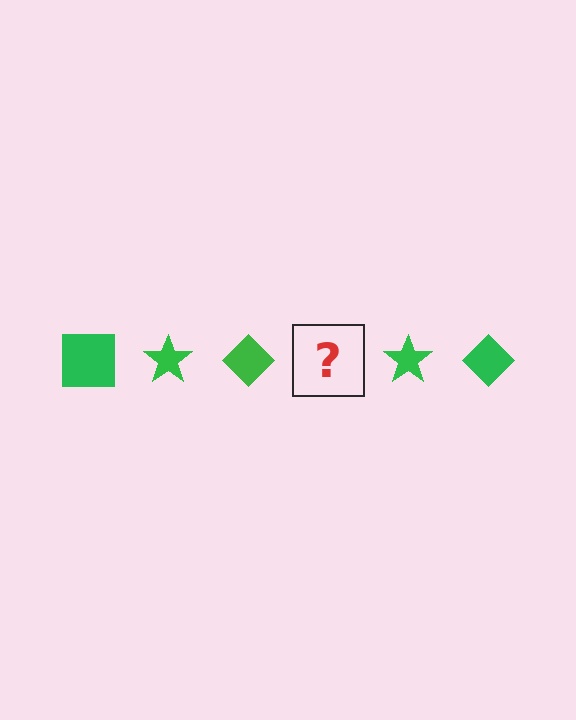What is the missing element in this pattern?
The missing element is a green square.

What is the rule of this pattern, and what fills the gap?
The rule is that the pattern cycles through square, star, diamond shapes in green. The gap should be filled with a green square.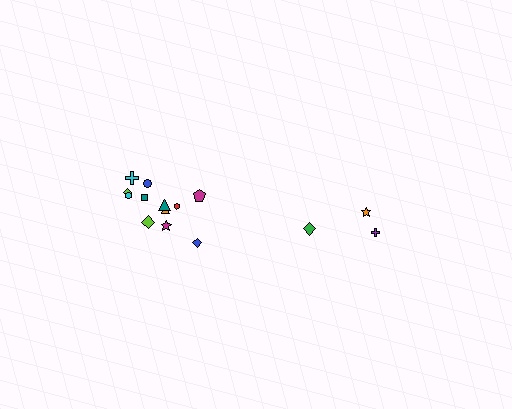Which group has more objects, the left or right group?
The left group.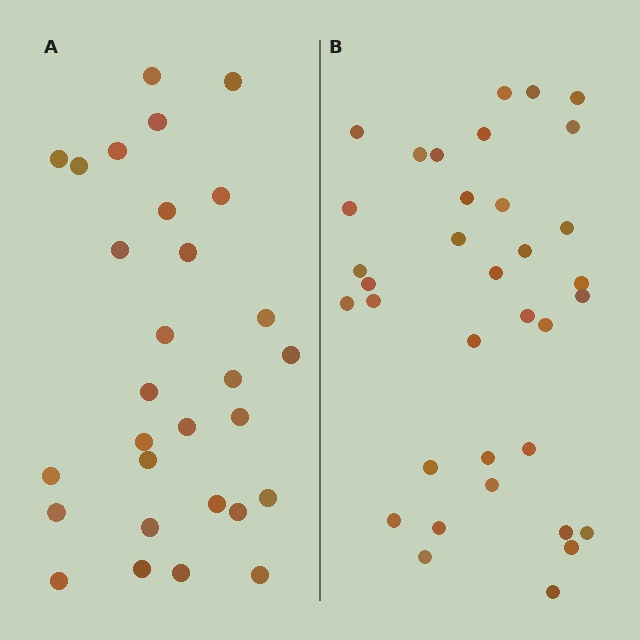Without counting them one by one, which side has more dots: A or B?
Region B (the right region) has more dots.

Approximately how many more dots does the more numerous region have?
Region B has about 6 more dots than region A.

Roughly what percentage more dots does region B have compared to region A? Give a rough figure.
About 20% more.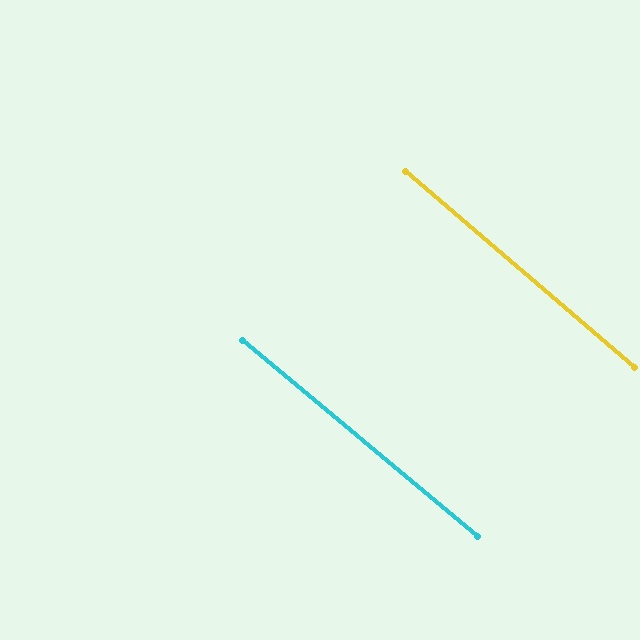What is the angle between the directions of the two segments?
Approximately 1 degree.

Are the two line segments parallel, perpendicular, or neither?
Parallel — their directions differ by only 0.8°.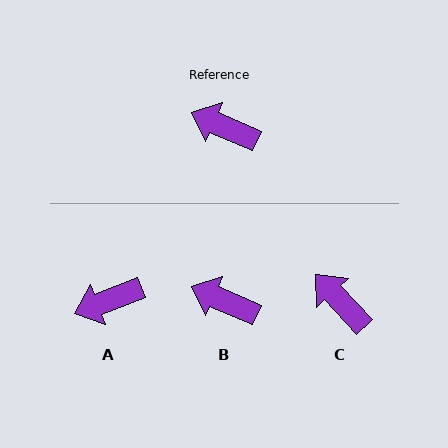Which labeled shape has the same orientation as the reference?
B.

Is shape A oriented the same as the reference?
No, it is off by about 44 degrees.